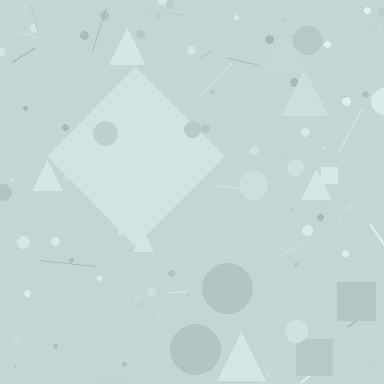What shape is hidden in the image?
A diamond is hidden in the image.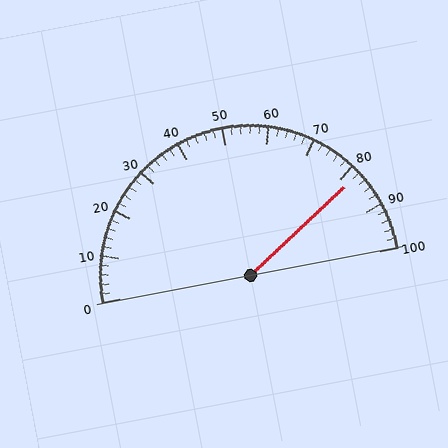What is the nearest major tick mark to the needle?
The nearest major tick mark is 80.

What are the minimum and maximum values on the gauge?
The gauge ranges from 0 to 100.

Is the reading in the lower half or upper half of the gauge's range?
The reading is in the upper half of the range (0 to 100).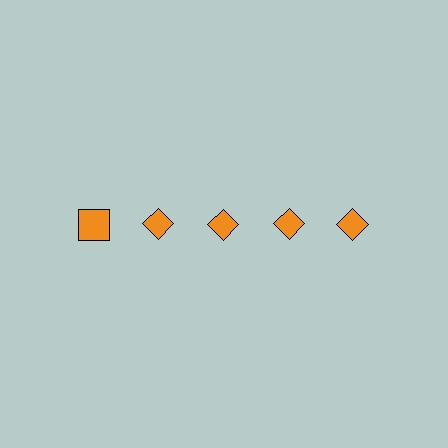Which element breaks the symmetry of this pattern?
The orange square in the top row, leftmost column breaks the symmetry. All other shapes are orange diamonds.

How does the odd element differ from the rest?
It has a different shape: square instead of diamond.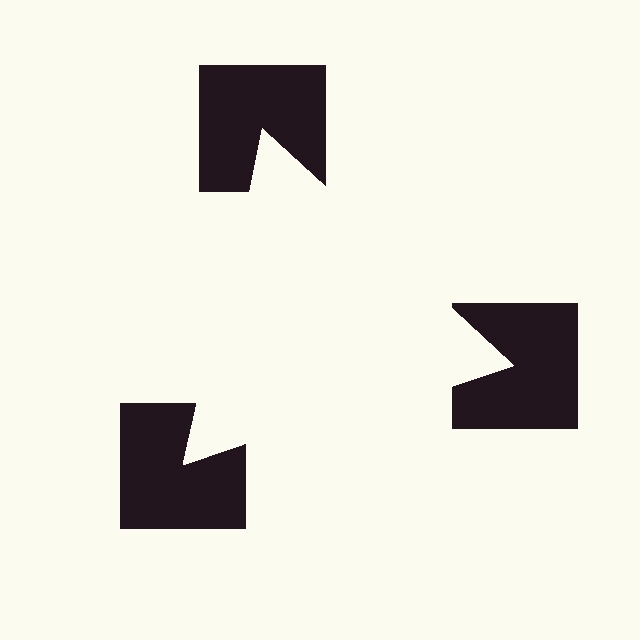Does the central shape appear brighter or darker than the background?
It typically appears slightly brighter than the background, even though no actual brightness change is drawn.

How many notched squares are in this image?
There are 3 — one at each vertex of the illusory triangle.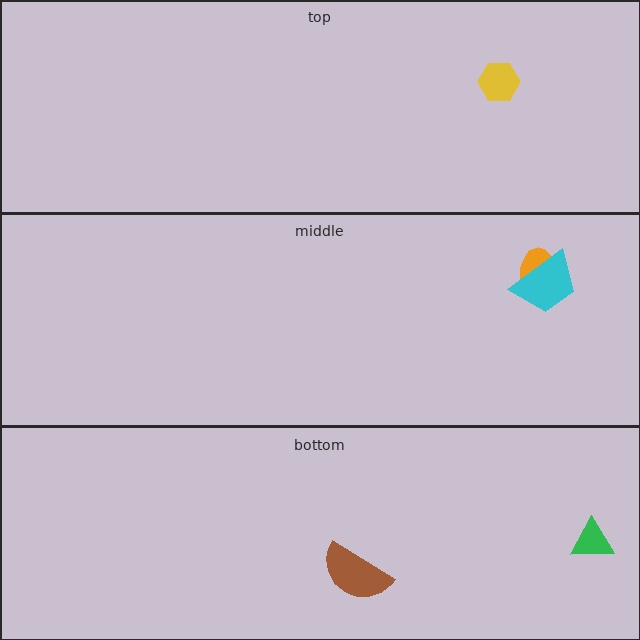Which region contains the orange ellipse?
The middle region.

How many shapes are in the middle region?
2.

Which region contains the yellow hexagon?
The top region.